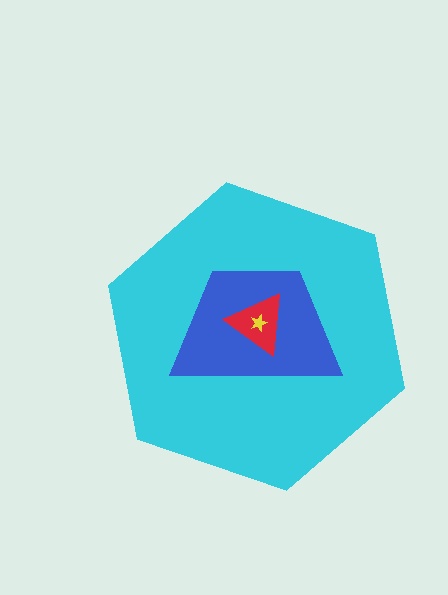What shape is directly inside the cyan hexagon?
The blue trapezoid.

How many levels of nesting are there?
4.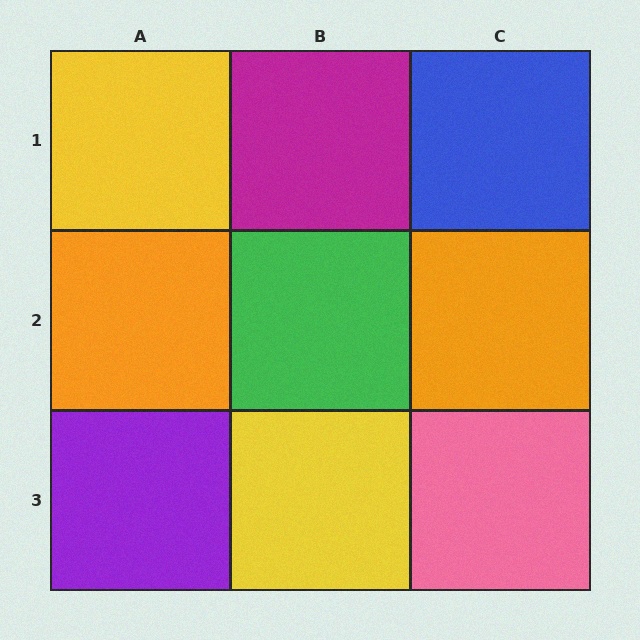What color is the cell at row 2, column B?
Green.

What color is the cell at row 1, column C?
Blue.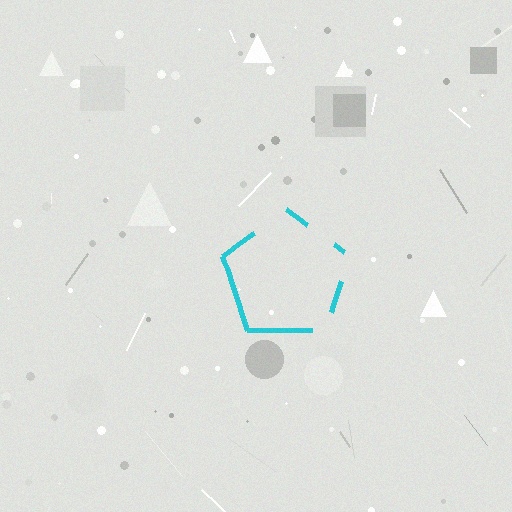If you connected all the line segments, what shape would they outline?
They would outline a pentagon.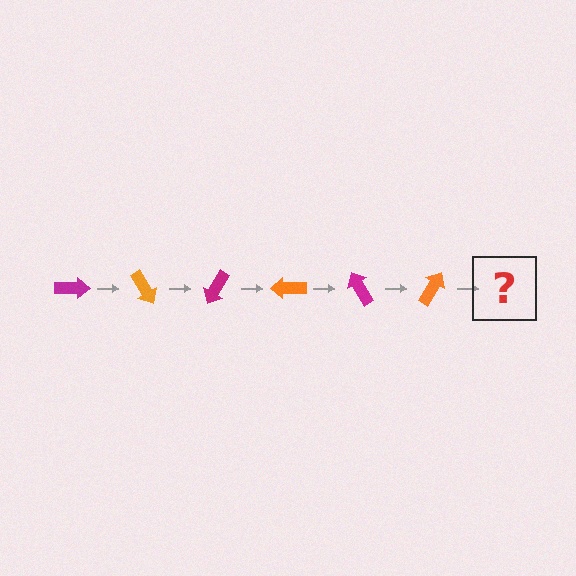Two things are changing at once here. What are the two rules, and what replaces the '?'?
The two rules are that it rotates 60 degrees each step and the color cycles through magenta and orange. The '?' should be a magenta arrow, rotated 360 degrees from the start.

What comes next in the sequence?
The next element should be a magenta arrow, rotated 360 degrees from the start.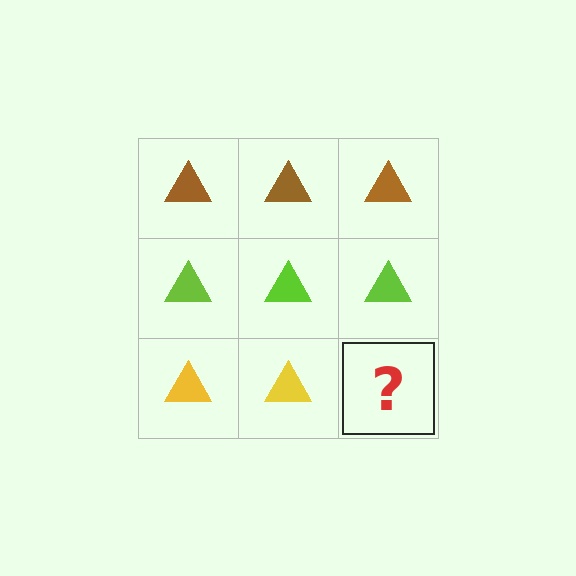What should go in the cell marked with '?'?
The missing cell should contain a yellow triangle.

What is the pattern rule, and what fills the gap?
The rule is that each row has a consistent color. The gap should be filled with a yellow triangle.